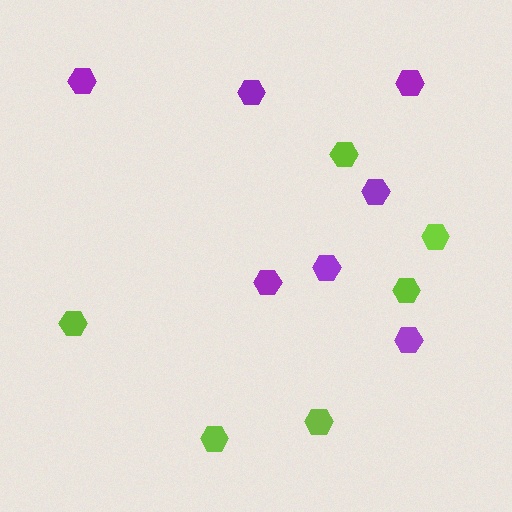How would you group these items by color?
There are 2 groups: one group of lime hexagons (6) and one group of purple hexagons (7).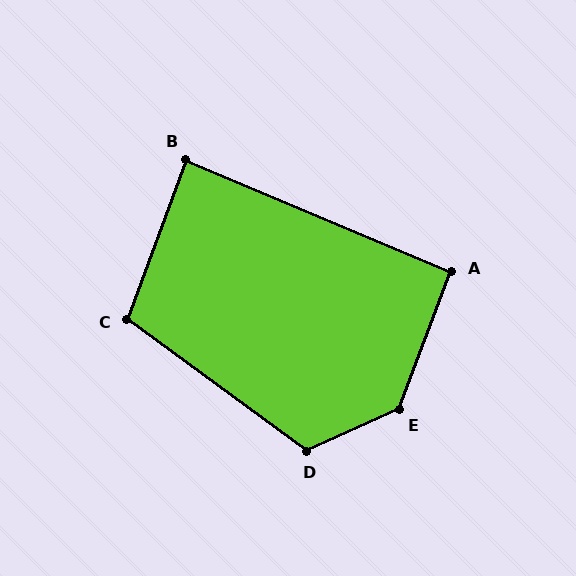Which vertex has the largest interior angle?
E, at approximately 135 degrees.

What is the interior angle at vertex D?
Approximately 119 degrees (obtuse).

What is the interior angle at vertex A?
Approximately 92 degrees (approximately right).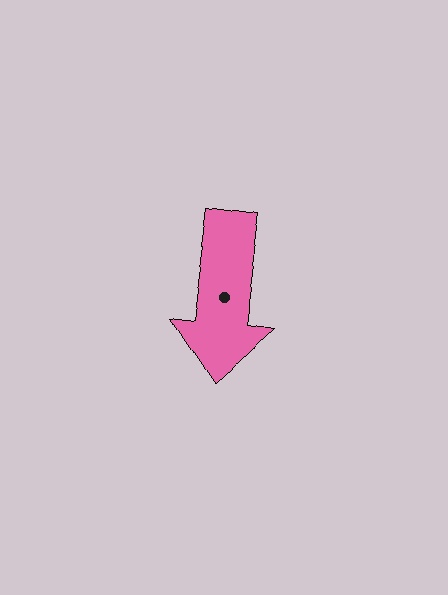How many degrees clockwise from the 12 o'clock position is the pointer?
Approximately 188 degrees.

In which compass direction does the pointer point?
South.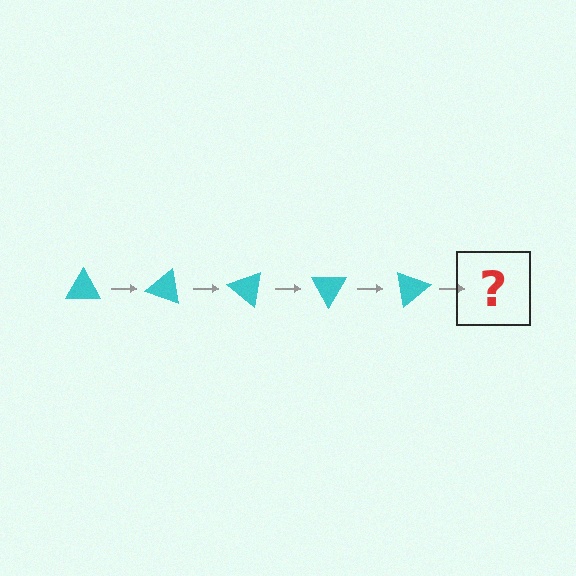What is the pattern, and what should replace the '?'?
The pattern is that the triangle rotates 20 degrees each step. The '?' should be a cyan triangle rotated 100 degrees.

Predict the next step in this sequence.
The next step is a cyan triangle rotated 100 degrees.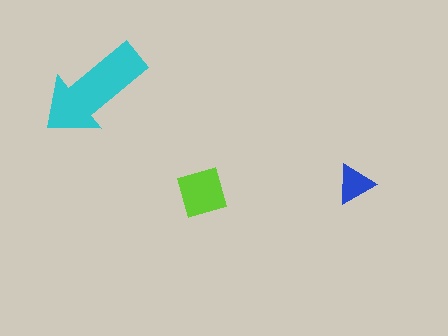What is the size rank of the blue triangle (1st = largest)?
3rd.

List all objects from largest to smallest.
The cyan arrow, the lime square, the blue triangle.